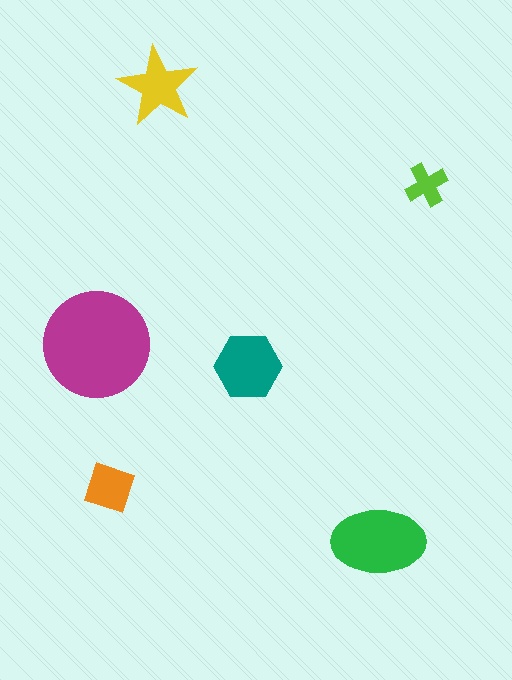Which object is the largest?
The magenta circle.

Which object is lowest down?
The green ellipse is bottommost.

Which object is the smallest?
The lime cross.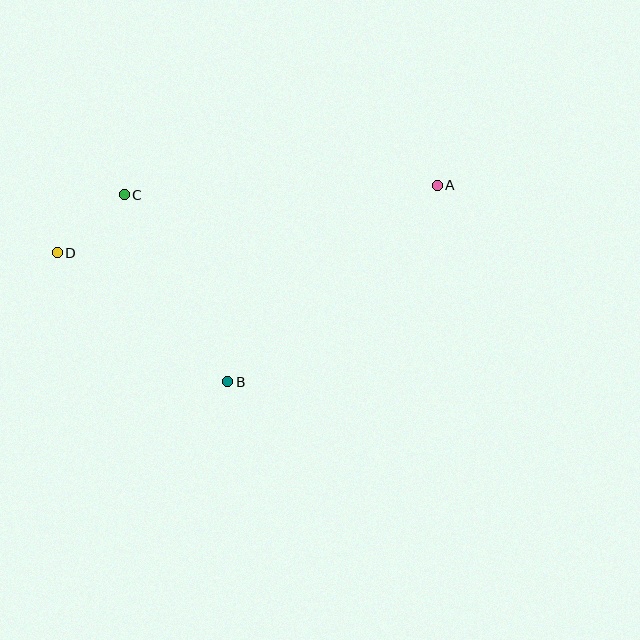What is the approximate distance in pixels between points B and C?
The distance between B and C is approximately 213 pixels.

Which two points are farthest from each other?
Points A and D are farthest from each other.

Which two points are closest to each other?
Points C and D are closest to each other.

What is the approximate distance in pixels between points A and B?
The distance between A and B is approximately 287 pixels.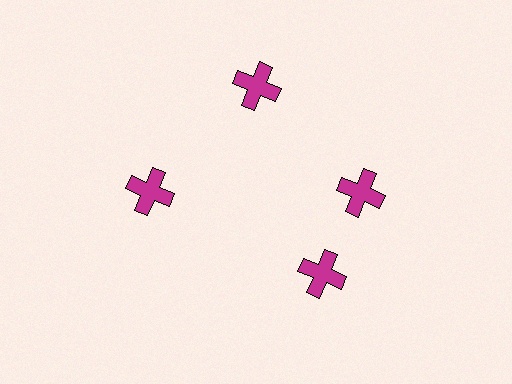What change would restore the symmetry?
The symmetry would be restored by rotating it back into even spacing with its neighbors so that all 4 crosses sit at equal angles and equal distance from the center.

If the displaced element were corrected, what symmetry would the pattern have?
It would have 4-fold rotational symmetry — the pattern would map onto itself every 90 degrees.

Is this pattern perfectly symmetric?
No. The 4 magenta crosses are arranged in a ring, but one element near the 6 o'clock position is rotated out of alignment along the ring, breaking the 4-fold rotational symmetry.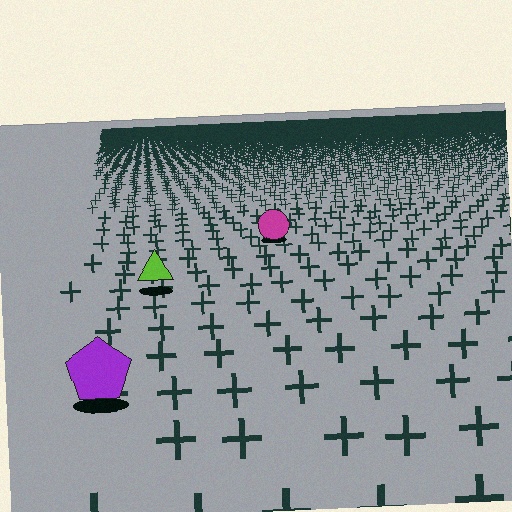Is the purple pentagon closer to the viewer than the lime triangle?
Yes. The purple pentagon is closer — you can tell from the texture gradient: the ground texture is coarser near it.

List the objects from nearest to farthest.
From nearest to farthest: the purple pentagon, the lime triangle, the magenta circle.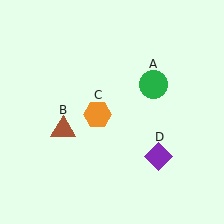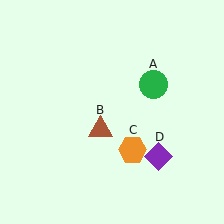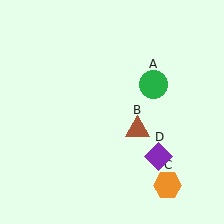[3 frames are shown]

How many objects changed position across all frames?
2 objects changed position: brown triangle (object B), orange hexagon (object C).